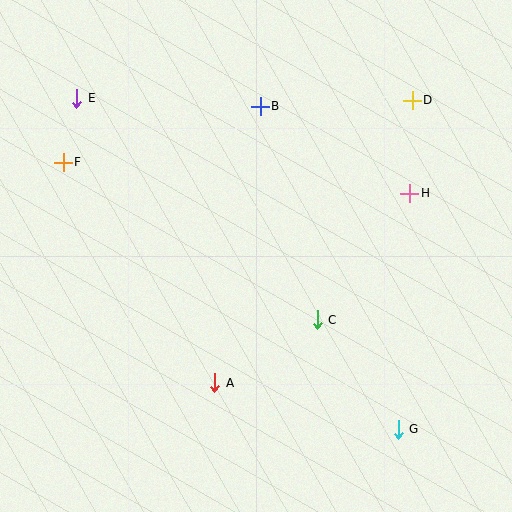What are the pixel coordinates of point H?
Point H is at (409, 193).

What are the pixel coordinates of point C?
Point C is at (317, 320).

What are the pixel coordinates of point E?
Point E is at (76, 98).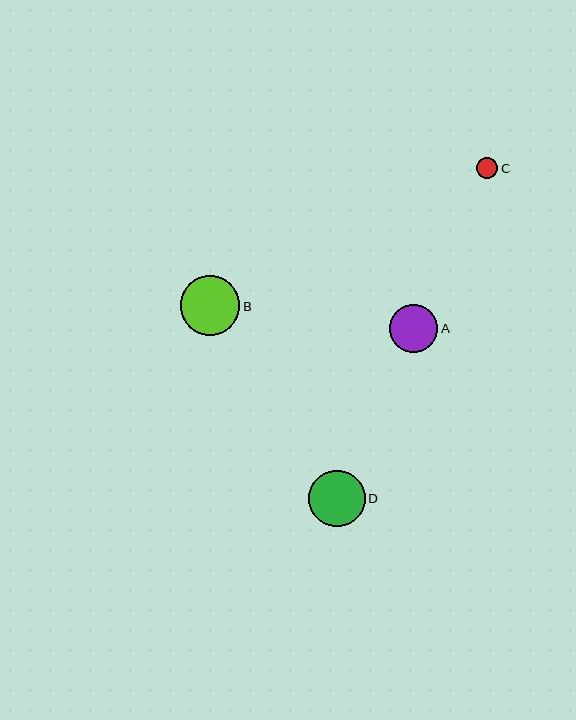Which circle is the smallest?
Circle C is the smallest with a size of approximately 21 pixels.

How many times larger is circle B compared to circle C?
Circle B is approximately 2.8 times the size of circle C.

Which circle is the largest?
Circle B is the largest with a size of approximately 59 pixels.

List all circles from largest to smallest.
From largest to smallest: B, D, A, C.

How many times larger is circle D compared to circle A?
Circle D is approximately 1.2 times the size of circle A.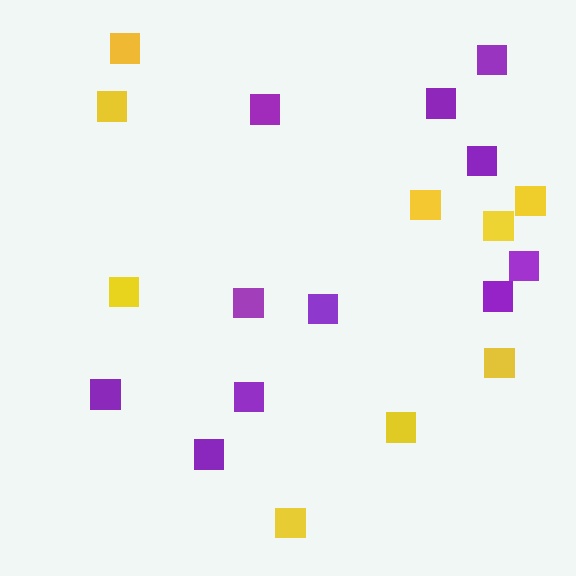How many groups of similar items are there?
There are 2 groups: one group of purple squares (11) and one group of yellow squares (9).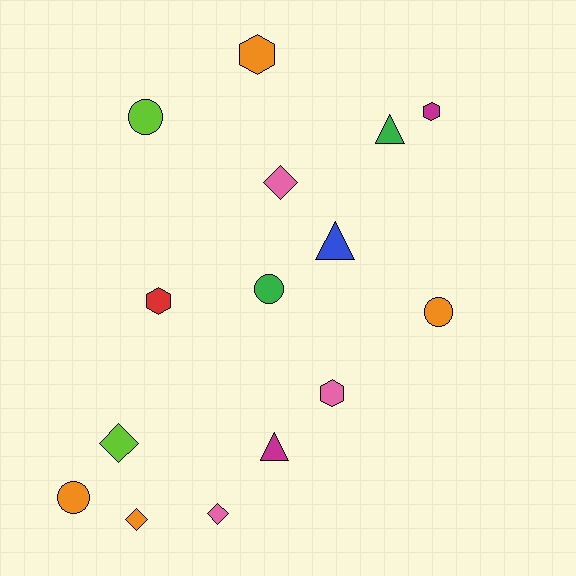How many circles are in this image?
There are 4 circles.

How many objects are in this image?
There are 15 objects.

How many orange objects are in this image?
There are 4 orange objects.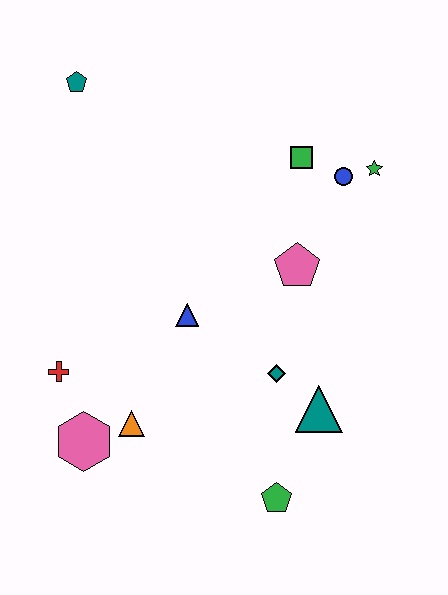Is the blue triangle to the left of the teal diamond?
Yes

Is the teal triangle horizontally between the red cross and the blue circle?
Yes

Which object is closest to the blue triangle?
The teal diamond is closest to the blue triangle.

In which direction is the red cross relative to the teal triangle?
The red cross is to the left of the teal triangle.